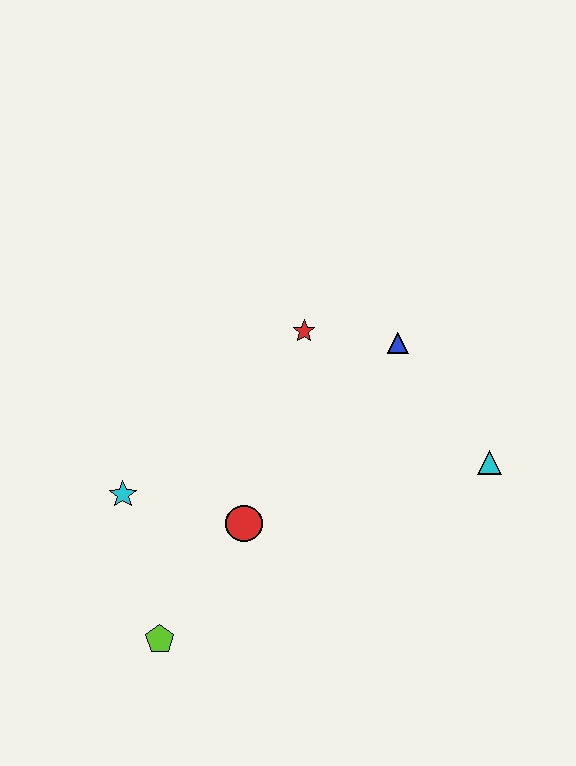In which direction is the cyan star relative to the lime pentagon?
The cyan star is above the lime pentagon.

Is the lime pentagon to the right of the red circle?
No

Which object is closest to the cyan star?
The red circle is closest to the cyan star.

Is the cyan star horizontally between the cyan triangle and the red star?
No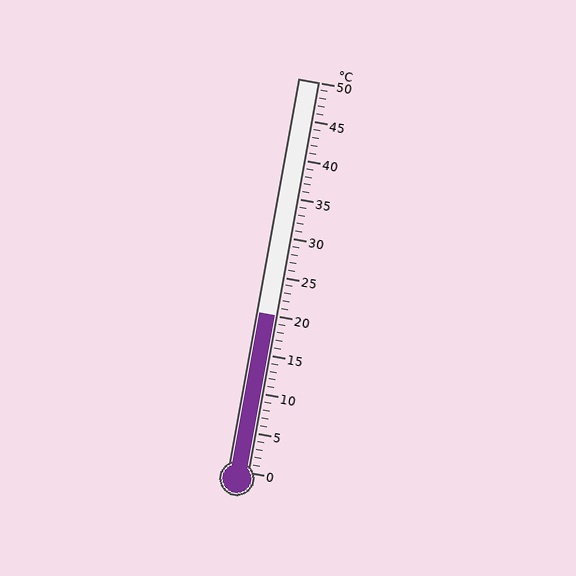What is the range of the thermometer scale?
The thermometer scale ranges from 0°C to 50°C.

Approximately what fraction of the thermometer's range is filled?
The thermometer is filled to approximately 40% of its range.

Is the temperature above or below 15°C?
The temperature is above 15°C.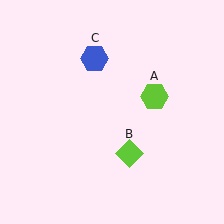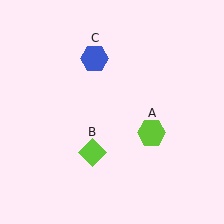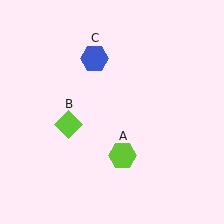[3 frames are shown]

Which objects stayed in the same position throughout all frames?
Blue hexagon (object C) remained stationary.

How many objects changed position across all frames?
2 objects changed position: lime hexagon (object A), lime diamond (object B).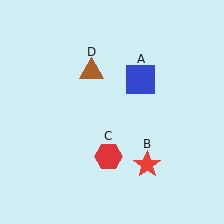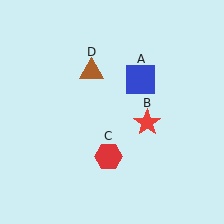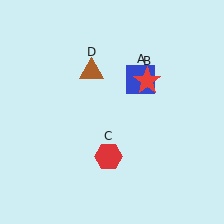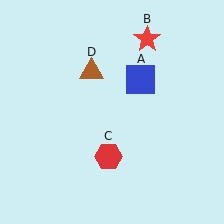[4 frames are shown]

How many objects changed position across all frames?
1 object changed position: red star (object B).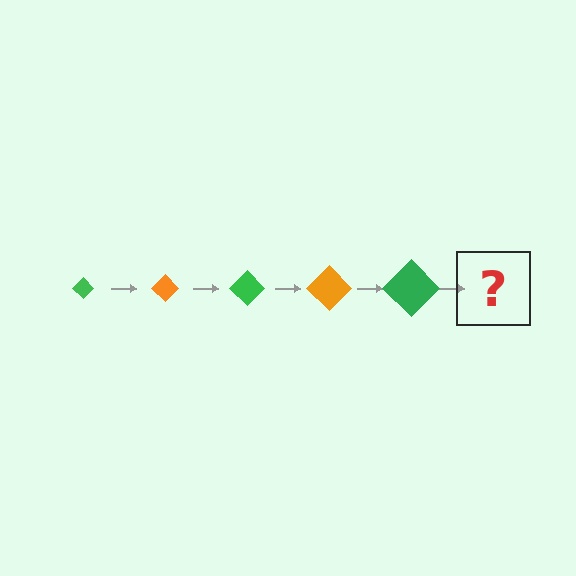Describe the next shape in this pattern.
It should be an orange diamond, larger than the previous one.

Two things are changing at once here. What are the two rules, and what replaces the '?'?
The two rules are that the diamond grows larger each step and the color cycles through green and orange. The '?' should be an orange diamond, larger than the previous one.